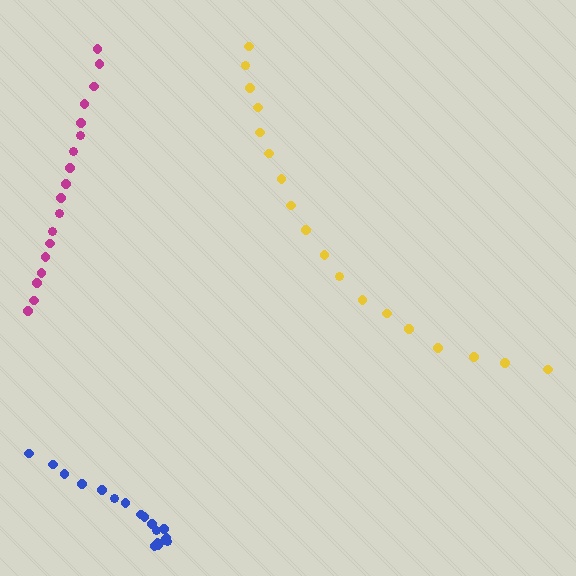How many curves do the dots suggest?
There are 3 distinct paths.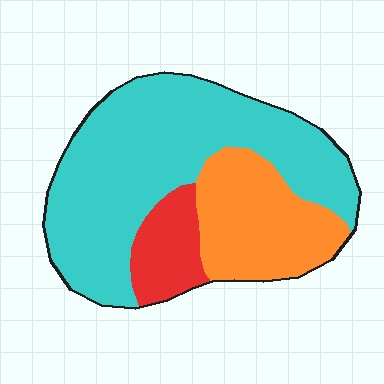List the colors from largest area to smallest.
From largest to smallest: cyan, orange, red.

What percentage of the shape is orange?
Orange covers about 25% of the shape.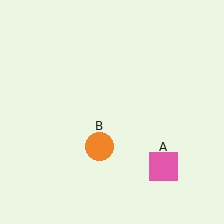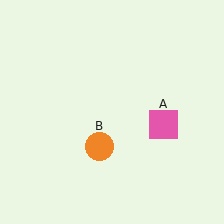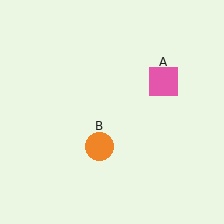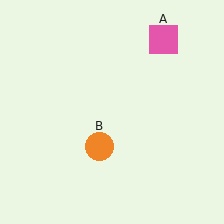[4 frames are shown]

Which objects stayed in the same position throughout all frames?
Orange circle (object B) remained stationary.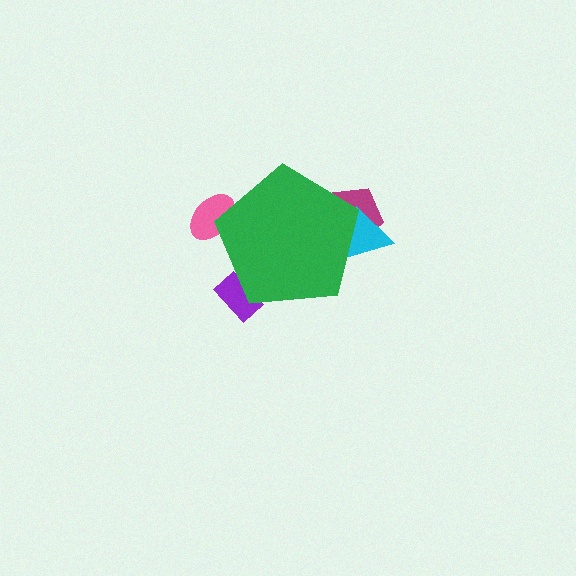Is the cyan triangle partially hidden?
Yes, the cyan triangle is partially hidden behind the green pentagon.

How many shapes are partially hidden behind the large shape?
4 shapes are partially hidden.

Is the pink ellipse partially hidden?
Yes, the pink ellipse is partially hidden behind the green pentagon.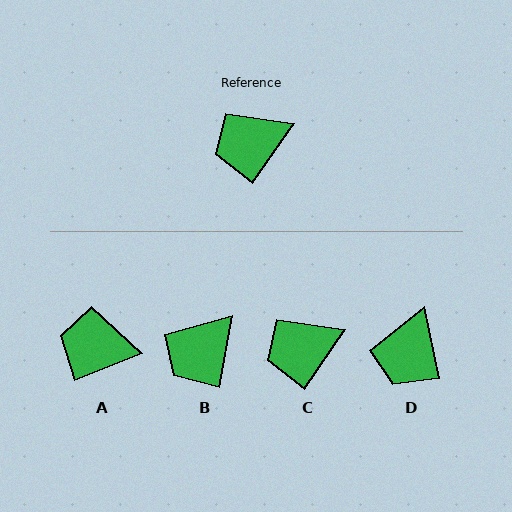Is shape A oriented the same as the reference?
No, it is off by about 34 degrees.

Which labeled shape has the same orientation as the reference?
C.